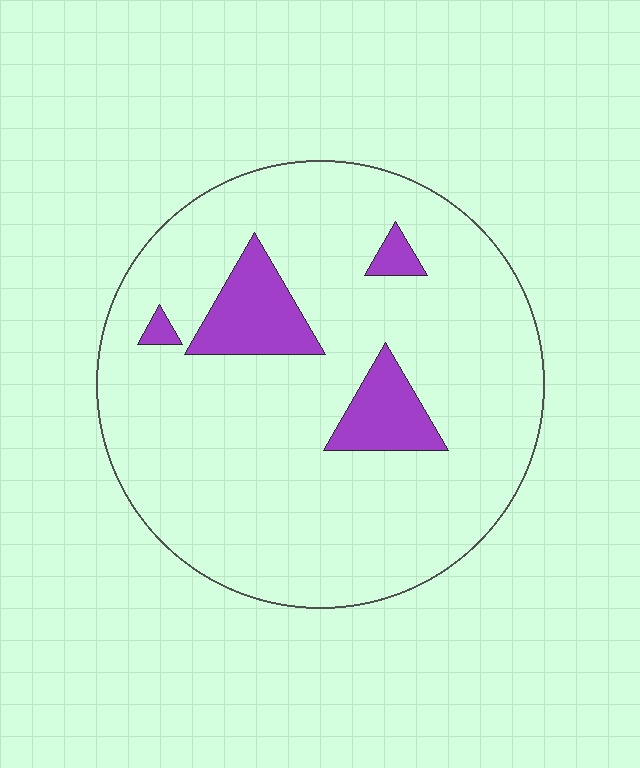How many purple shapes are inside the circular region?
4.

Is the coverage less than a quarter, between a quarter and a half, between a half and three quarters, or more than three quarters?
Less than a quarter.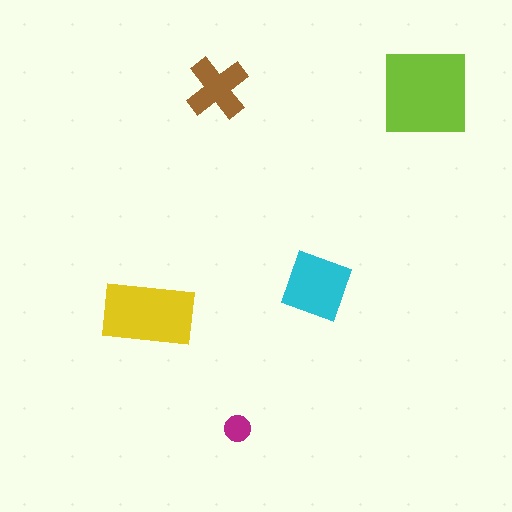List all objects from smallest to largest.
The magenta circle, the brown cross, the cyan diamond, the yellow rectangle, the lime square.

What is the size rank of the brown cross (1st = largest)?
4th.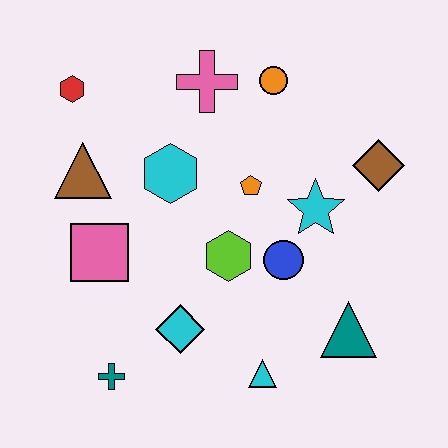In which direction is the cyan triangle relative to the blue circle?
The cyan triangle is below the blue circle.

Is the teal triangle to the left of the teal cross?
No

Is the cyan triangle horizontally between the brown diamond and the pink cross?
Yes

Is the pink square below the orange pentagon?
Yes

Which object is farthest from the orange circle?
The teal cross is farthest from the orange circle.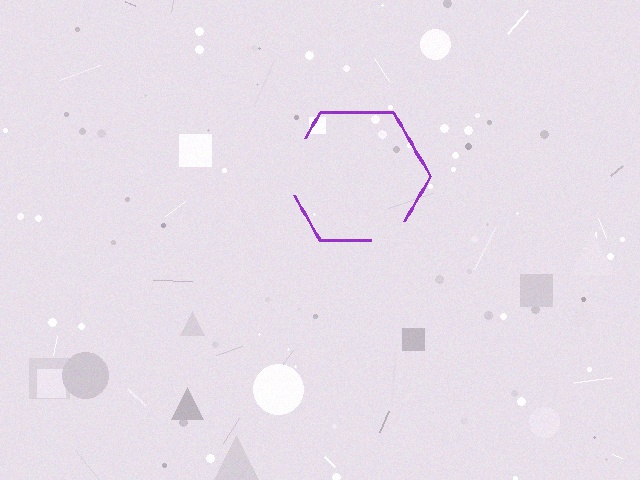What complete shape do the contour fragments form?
The contour fragments form a hexagon.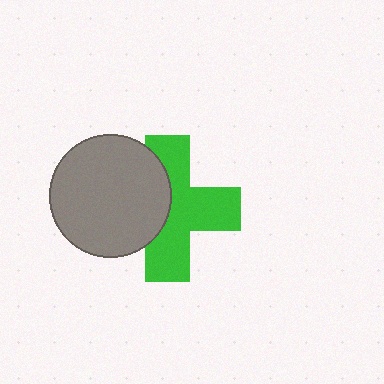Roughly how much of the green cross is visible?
About half of it is visible (roughly 62%).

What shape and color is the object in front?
The object in front is a gray circle.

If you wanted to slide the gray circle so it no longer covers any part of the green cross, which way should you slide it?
Slide it left — that is the most direct way to separate the two shapes.